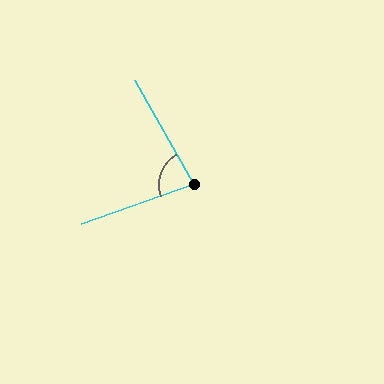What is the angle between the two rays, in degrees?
Approximately 80 degrees.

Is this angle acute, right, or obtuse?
It is acute.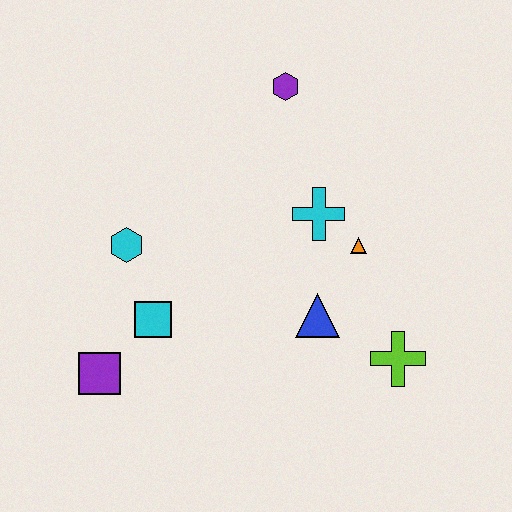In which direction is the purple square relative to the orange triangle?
The purple square is to the left of the orange triangle.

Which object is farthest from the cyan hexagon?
The lime cross is farthest from the cyan hexagon.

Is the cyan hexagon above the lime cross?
Yes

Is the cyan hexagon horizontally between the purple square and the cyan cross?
Yes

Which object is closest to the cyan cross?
The orange triangle is closest to the cyan cross.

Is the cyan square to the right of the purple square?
Yes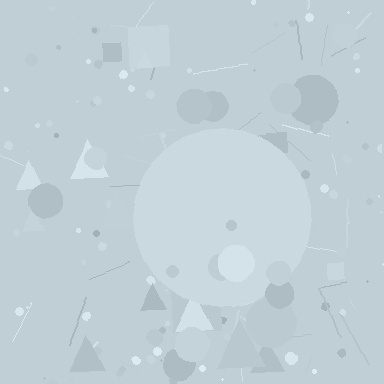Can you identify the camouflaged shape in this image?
The camouflaged shape is a circle.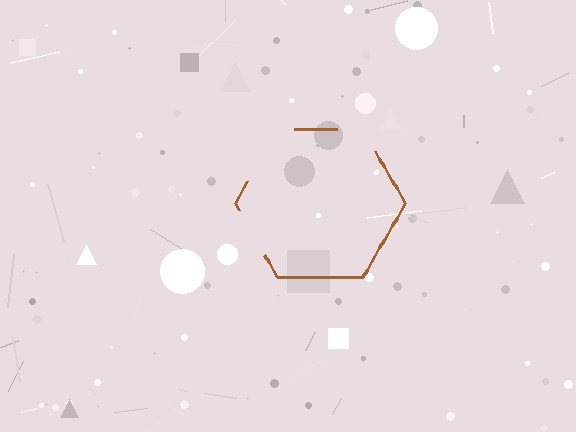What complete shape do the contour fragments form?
The contour fragments form a hexagon.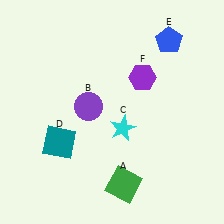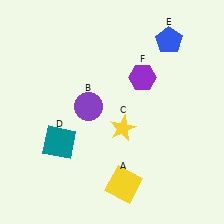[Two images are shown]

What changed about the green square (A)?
In Image 1, A is green. In Image 2, it changed to yellow.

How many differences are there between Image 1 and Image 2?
There are 2 differences between the two images.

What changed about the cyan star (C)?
In Image 1, C is cyan. In Image 2, it changed to yellow.